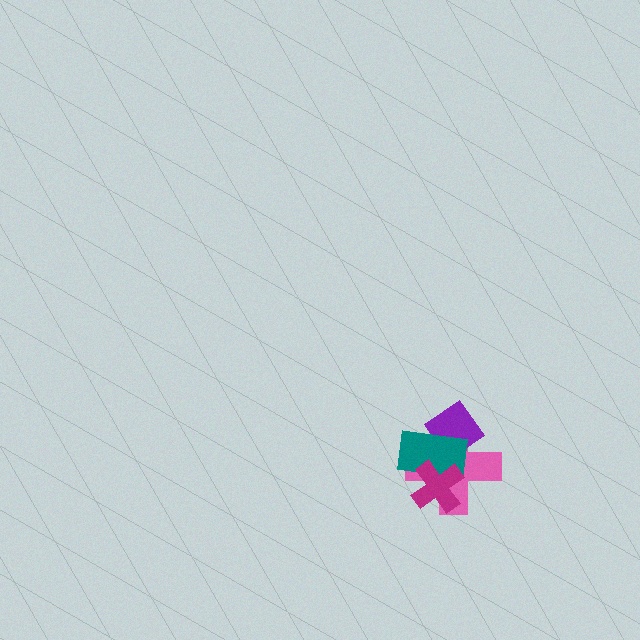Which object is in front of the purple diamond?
The teal rectangle is in front of the purple diamond.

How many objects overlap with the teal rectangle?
3 objects overlap with the teal rectangle.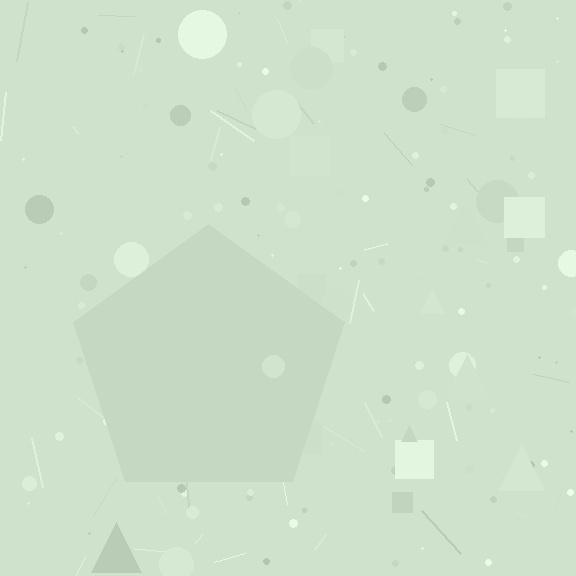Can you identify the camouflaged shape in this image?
The camouflaged shape is a pentagon.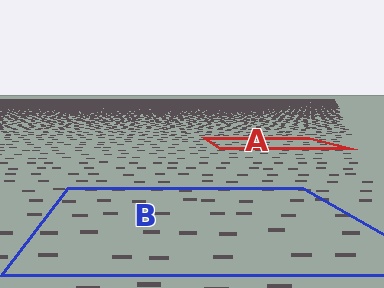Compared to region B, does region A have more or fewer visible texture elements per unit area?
Region A has more texture elements per unit area — they are packed more densely because it is farther away.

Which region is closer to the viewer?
Region B is closer. The texture elements there are larger and more spread out.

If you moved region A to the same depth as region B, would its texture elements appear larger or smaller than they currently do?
They would appear larger. At a closer depth, the same texture elements are projected at a bigger on-screen size.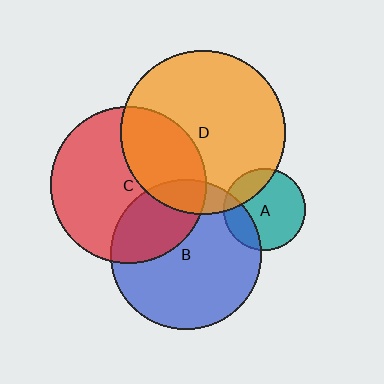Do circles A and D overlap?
Yes.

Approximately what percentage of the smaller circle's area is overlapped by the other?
Approximately 20%.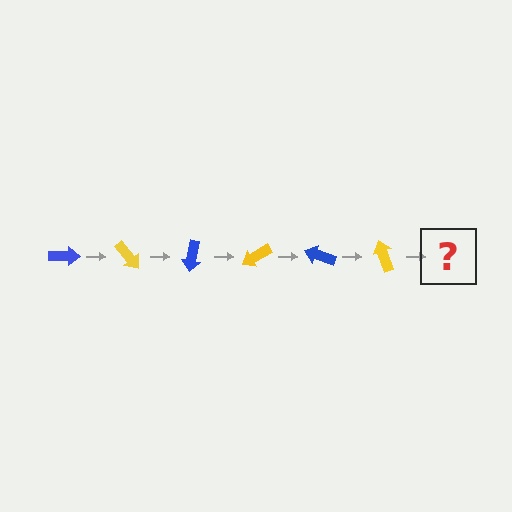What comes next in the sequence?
The next element should be a blue arrow, rotated 300 degrees from the start.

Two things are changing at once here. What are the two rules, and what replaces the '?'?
The two rules are that it rotates 50 degrees each step and the color cycles through blue and yellow. The '?' should be a blue arrow, rotated 300 degrees from the start.